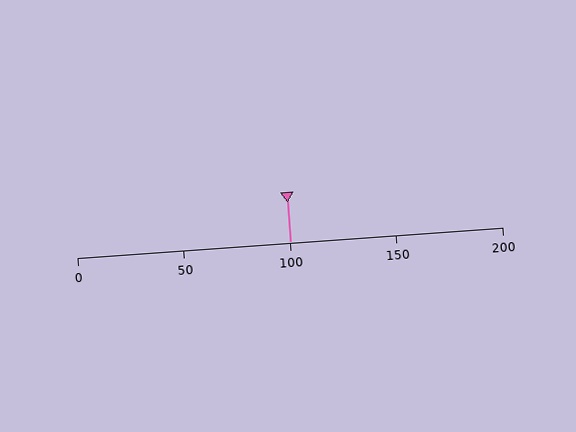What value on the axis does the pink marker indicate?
The marker indicates approximately 100.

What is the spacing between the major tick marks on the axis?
The major ticks are spaced 50 apart.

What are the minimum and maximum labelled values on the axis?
The axis runs from 0 to 200.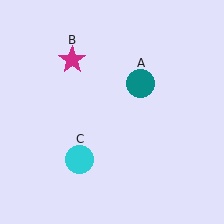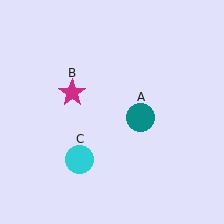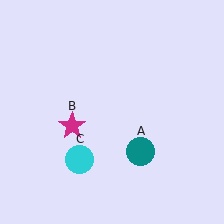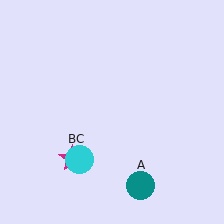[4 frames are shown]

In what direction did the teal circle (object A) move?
The teal circle (object A) moved down.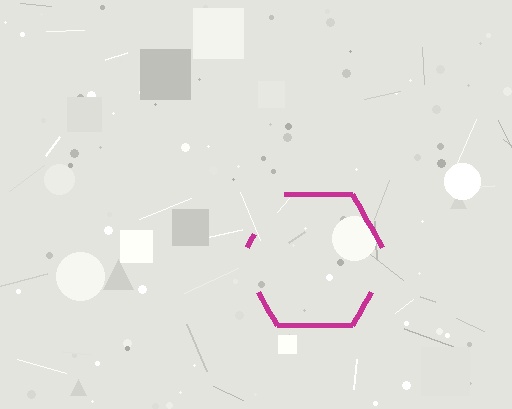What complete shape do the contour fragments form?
The contour fragments form a hexagon.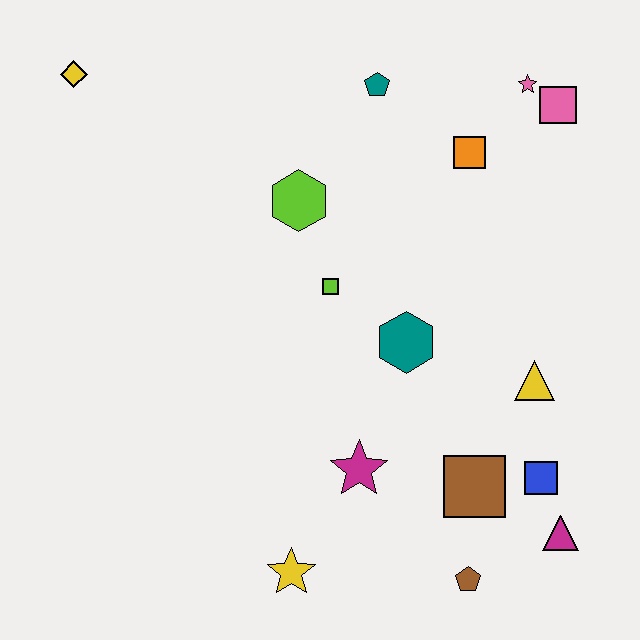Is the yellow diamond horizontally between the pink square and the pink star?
No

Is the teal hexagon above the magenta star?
Yes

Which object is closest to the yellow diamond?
The lime hexagon is closest to the yellow diamond.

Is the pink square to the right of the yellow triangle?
Yes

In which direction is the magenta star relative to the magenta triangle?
The magenta star is to the left of the magenta triangle.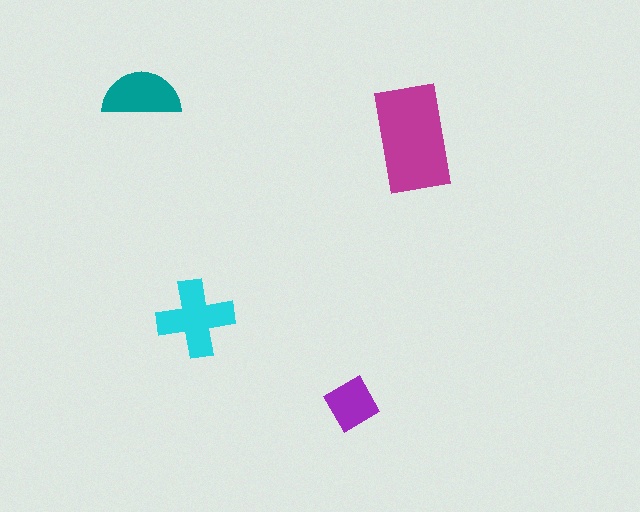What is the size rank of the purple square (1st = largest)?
4th.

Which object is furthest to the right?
The magenta rectangle is rightmost.